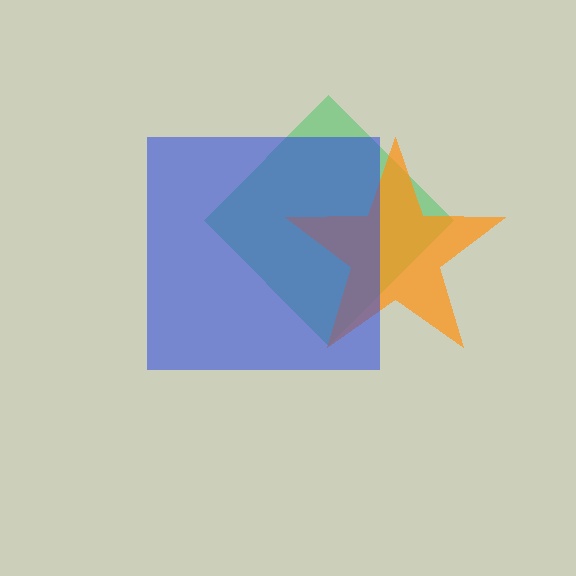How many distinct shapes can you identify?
There are 3 distinct shapes: a green diamond, an orange star, a blue square.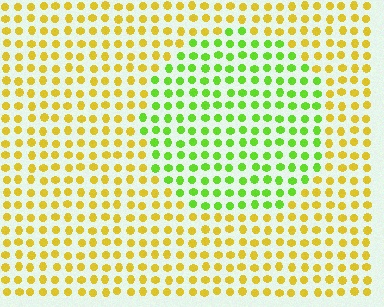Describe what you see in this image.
The image is filled with small yellow elements in a uniform arrangement. A circle-shaped region is visible where the elements are tinted to a slightly different hue, forming a subtle color boundary.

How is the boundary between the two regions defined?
The boundary is defined purely by a slight shift in hue (about 50 degrees). Spacing, size, and orientation are identical on both sides.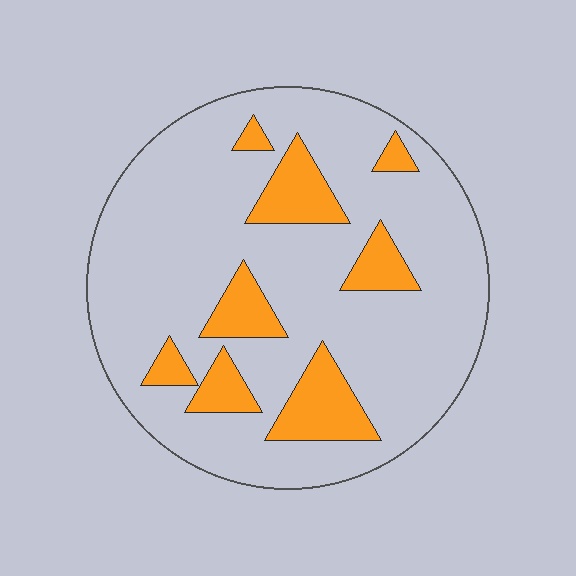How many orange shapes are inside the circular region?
8.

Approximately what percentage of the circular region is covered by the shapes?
Approximately 20%.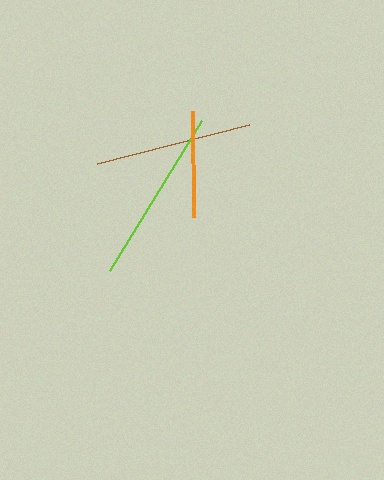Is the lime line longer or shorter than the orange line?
The lime line is longer than the orange line.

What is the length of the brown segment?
The brown segment is approximately 157 pixels long.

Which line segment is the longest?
The lime line is the longest at approximately 176 pixels.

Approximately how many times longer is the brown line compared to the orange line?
The brown line is approximately 1.5 times the length of the orange line.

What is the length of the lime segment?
The lime segment is approximately 176 pixels long.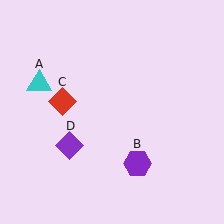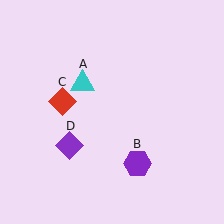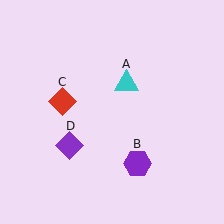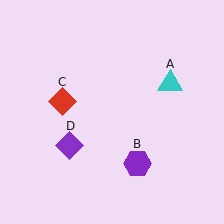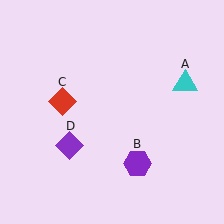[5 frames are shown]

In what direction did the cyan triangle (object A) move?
The cyan triangle (object A) moved right.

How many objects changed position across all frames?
1 object changed position: cyan triangle (object A).